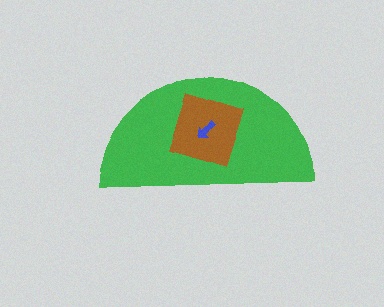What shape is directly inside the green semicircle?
The brown diamond.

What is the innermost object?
The blue arrow.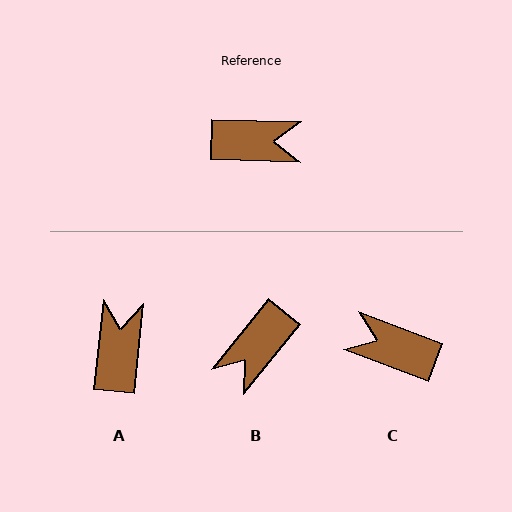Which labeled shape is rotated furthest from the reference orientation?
C, about 161 degrees away.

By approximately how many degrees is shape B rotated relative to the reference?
Approximately 127 degrees clockwise.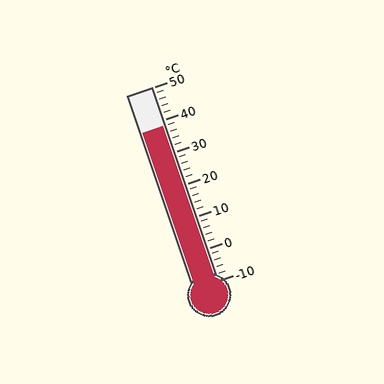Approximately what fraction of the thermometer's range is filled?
The thermometer is filled to approximately 80% of its range.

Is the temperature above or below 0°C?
The temperature is above 0°C.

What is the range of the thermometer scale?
The thermometer scale ranges from -10°C to 50°C.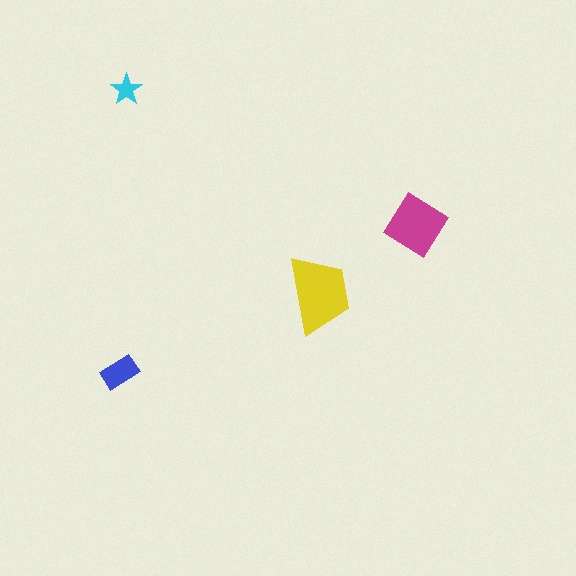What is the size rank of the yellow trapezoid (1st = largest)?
1st.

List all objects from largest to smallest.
The yellow trapezoid, the magenta diamond, the blue rectangle, the cyan star.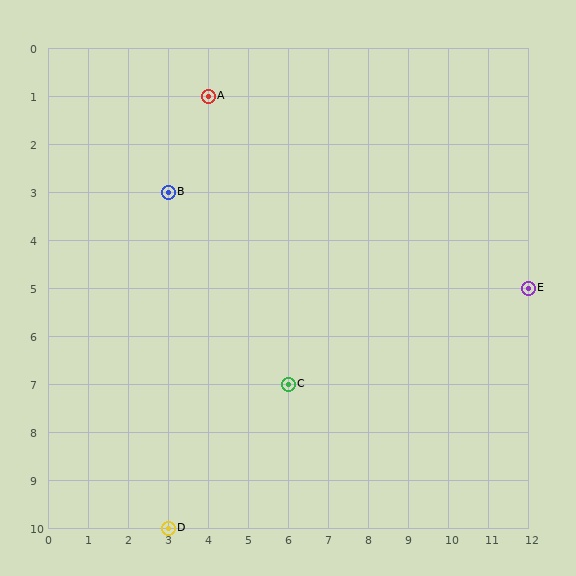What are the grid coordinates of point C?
Point C is at grid coordinates (6, 7).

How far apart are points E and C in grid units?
Points E and C are 6 columns and 2 rows apart (about 6.3 grid units diagonally).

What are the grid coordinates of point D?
Point D is at grid coordinates (3, 10).